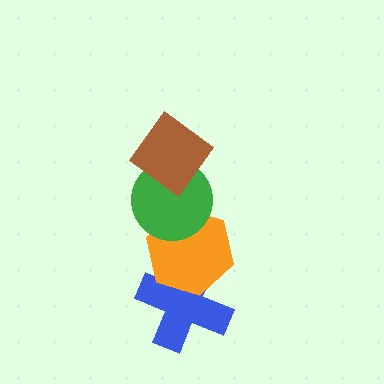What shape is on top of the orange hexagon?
The green circle is on top of the orange hexagon.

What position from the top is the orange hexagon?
The orange hexagon is 3rd from the top.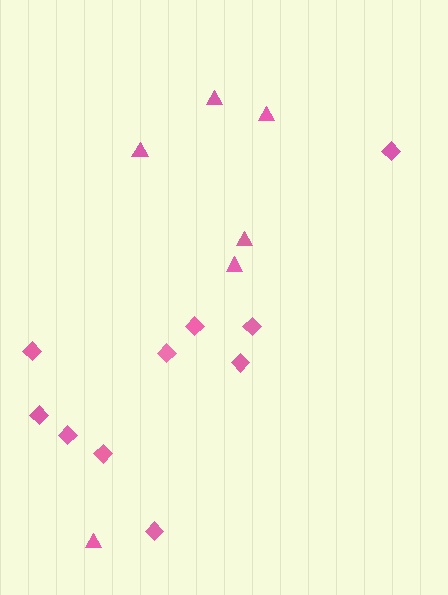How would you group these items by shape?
There are 2 groups: one group of triangles (6) and one group of diamonds (10).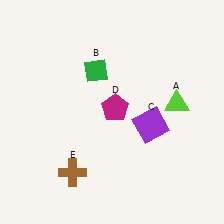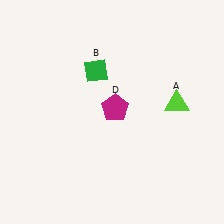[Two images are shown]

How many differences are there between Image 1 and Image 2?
There are 2 differences between the two images.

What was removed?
The brown cross (E), the purple square (C) were removed in Image 2.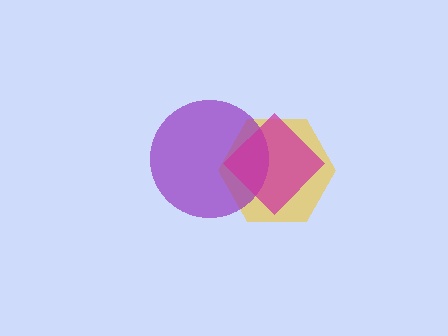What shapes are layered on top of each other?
The layered shapes are: a yellow hexagon, a purple circle, a magenta diamond.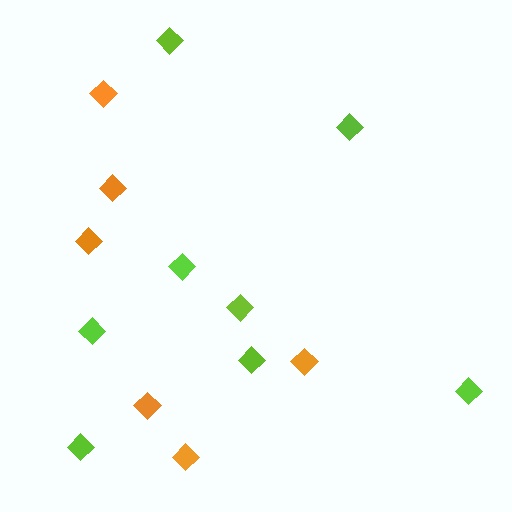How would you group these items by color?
There are 2 groups: one group of orange diamonds (6) and one group of lime diamonds (8).